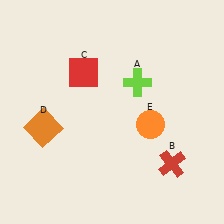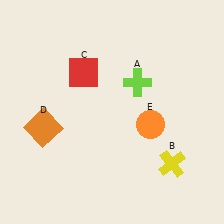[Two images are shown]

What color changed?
The cross (B) changed from red in Image 1 to yellow in Image 2.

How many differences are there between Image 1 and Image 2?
There is 1 difference between the two images.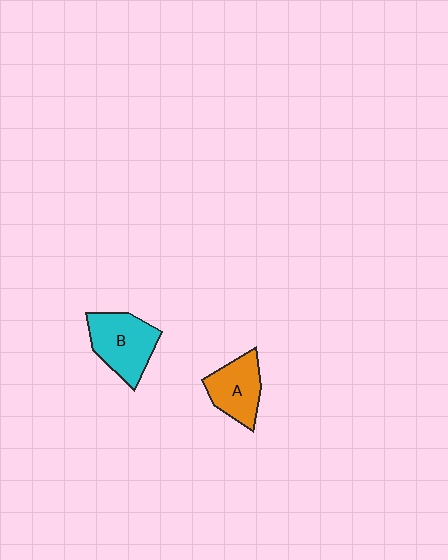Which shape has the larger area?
Shape B (cyan).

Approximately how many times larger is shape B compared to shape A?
Approximately 1.3 times.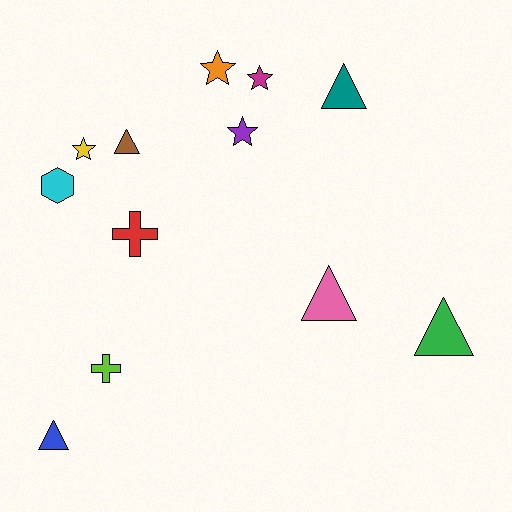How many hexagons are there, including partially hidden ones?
There is 1 hexagon.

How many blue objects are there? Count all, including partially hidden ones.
There is 1 blue object.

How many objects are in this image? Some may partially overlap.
There are 12 objects.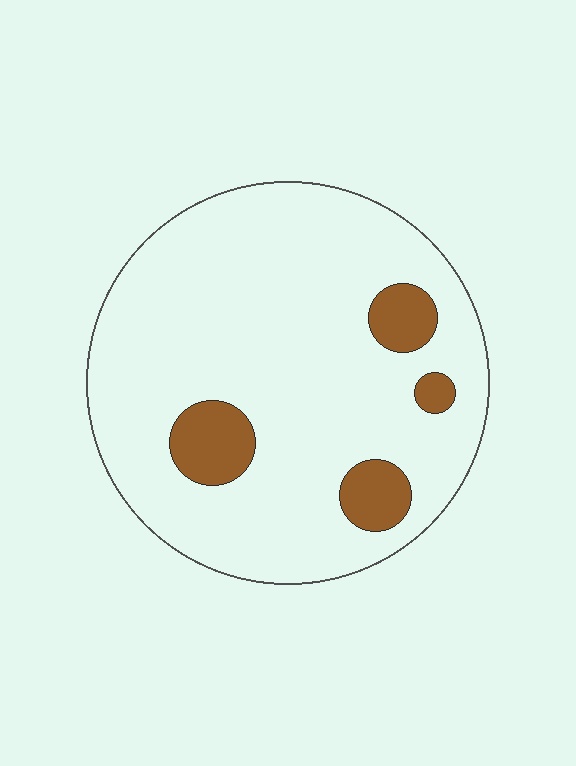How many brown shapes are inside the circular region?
4.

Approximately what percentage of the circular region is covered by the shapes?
Approximately 10%.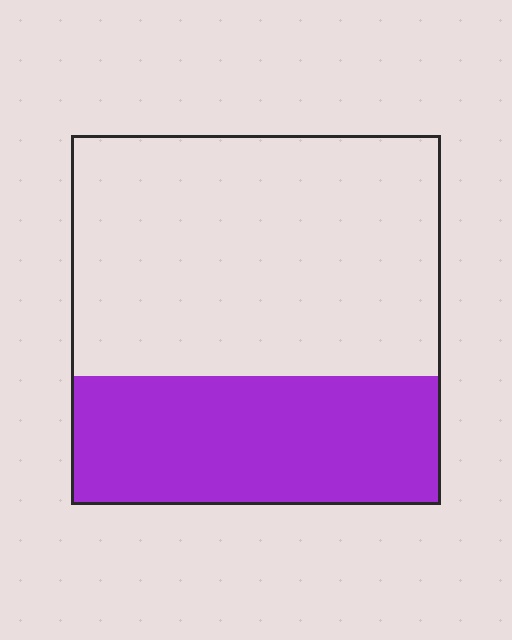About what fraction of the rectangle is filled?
About one third (1/3).